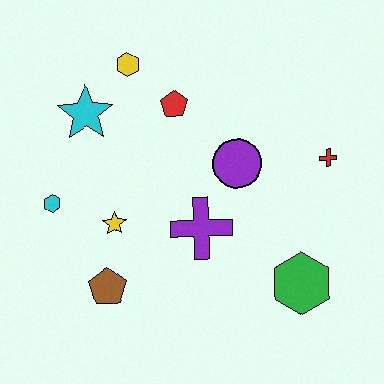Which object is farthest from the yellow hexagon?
The green hexagon is farthest from the yellow hexagon.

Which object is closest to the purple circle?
The purple cross is closest to the purple circle.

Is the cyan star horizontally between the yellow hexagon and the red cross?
No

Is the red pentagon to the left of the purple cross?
Yes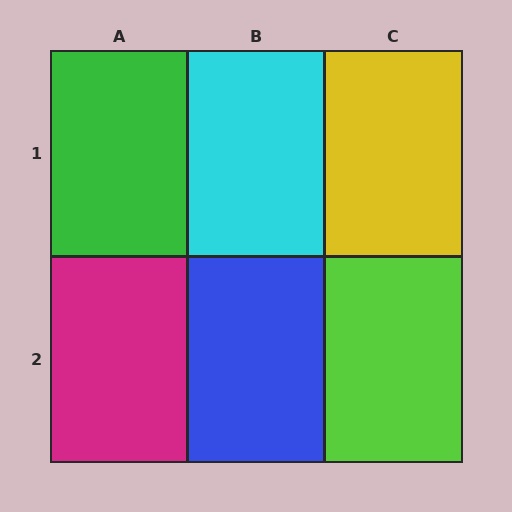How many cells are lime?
1 cell is lime.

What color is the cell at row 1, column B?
Cyan.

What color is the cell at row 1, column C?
Yellow.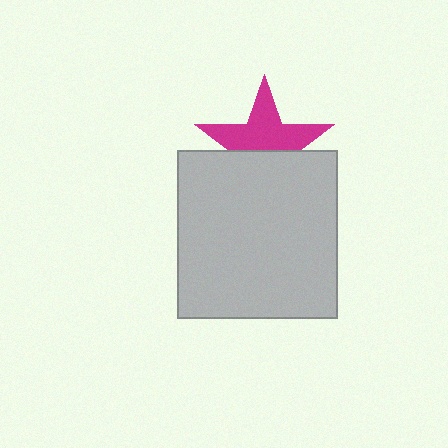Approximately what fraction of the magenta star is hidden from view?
Roughly 43% of the magenta star is hidden behind the light gray rectangle.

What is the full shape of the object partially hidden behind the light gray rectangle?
The partially hidden object is a magenta star.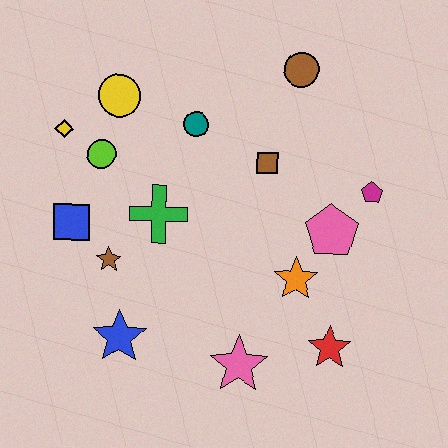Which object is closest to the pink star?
The red star is closest to the pink star.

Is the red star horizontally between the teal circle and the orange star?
No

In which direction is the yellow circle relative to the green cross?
The yellow circle is above the green cross.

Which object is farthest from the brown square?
The blue star is farthest from the brown square.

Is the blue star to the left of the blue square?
No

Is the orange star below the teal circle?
Yes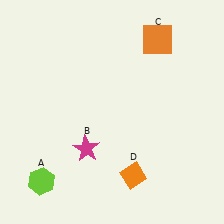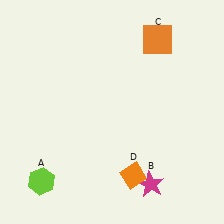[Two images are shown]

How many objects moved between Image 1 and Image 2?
1 object moved between the two images.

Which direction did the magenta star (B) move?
The magenta star (B) moved right.